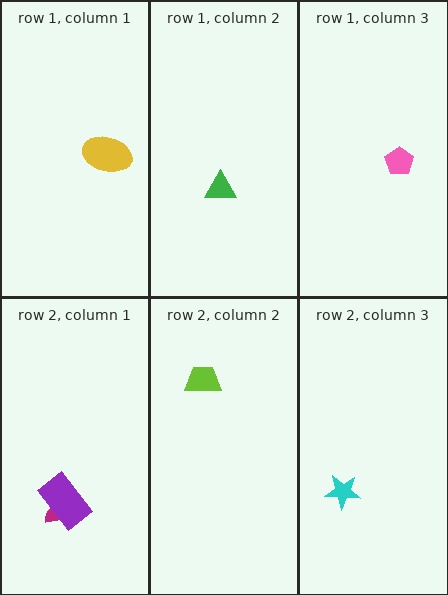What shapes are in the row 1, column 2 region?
The green triangle.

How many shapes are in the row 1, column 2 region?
1.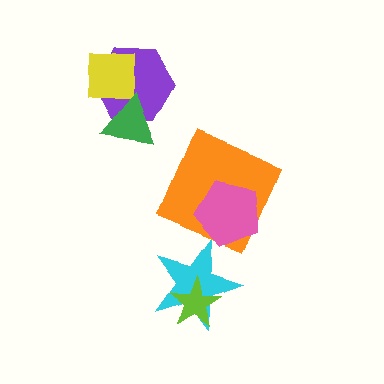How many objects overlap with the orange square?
1 object overlaps with the orange square.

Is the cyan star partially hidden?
Yes, it is partially covered by another shape.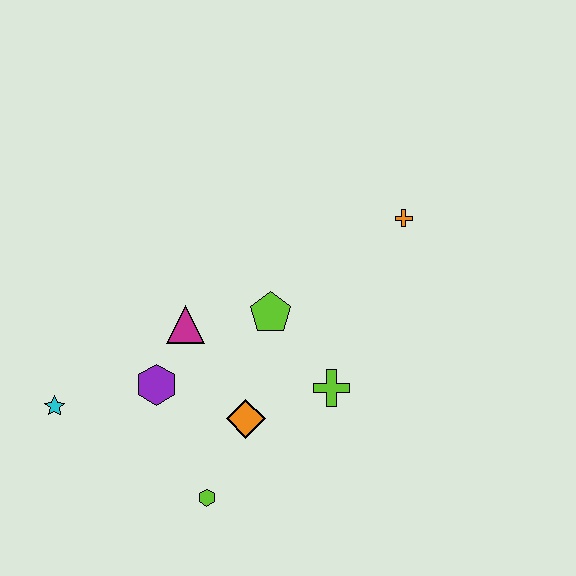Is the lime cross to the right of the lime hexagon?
Yes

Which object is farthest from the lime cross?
The cyan star is farthest from the lime cross.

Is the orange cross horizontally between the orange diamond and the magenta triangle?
No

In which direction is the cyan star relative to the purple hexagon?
The cyan star is to the left of the purple hexagon.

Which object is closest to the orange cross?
The lime pentagon is closest to the orange cross.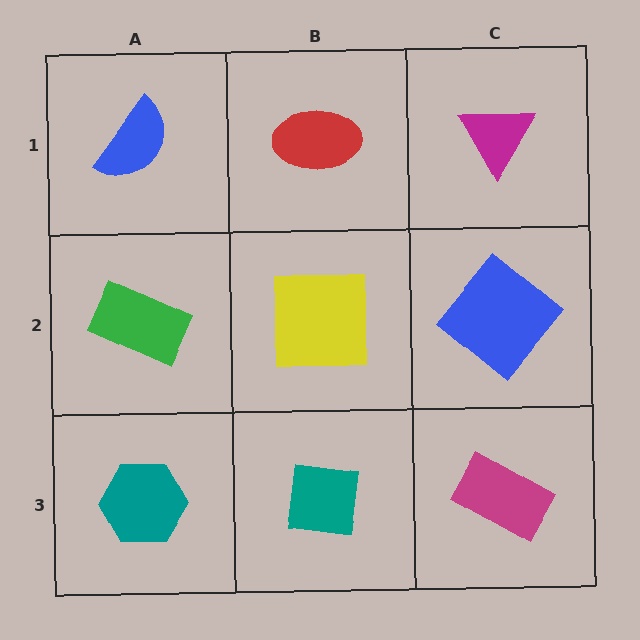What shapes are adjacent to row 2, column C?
A magenta triangle (row 1, column C), a magenta rectangle (row 3, column C), a yellow square (row 2, column B).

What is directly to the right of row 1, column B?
A magenta triangle.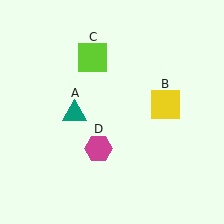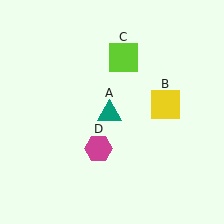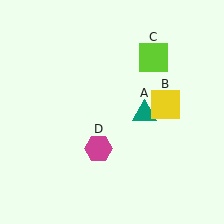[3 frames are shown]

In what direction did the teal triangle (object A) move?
The teal triangle (object A) moved right.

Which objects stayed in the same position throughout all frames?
Yellow square (object B) and magenta hexagon (object D) remained stationary.